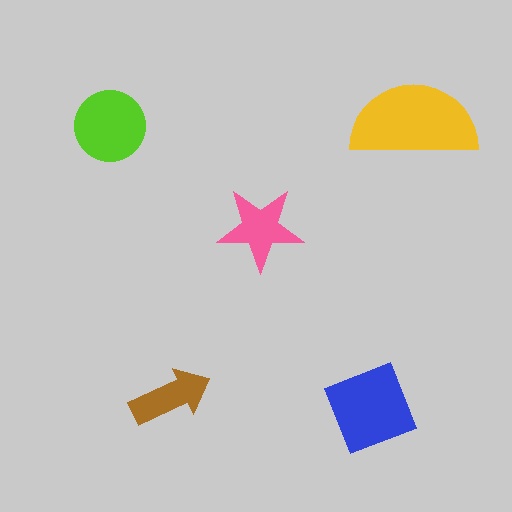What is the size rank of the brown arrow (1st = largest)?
5th.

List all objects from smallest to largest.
The brown arrow, the pink star, the lime circle, the blue diamond, the yellow semicircle.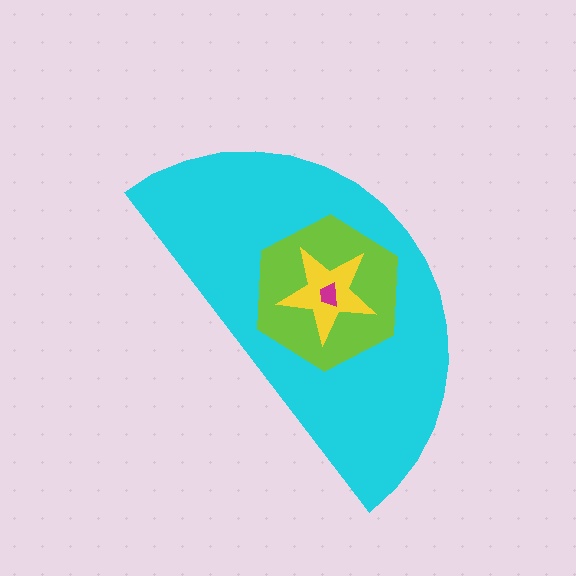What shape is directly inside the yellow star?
The magenta trapezoid.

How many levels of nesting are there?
4.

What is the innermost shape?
The magenta trapezoid.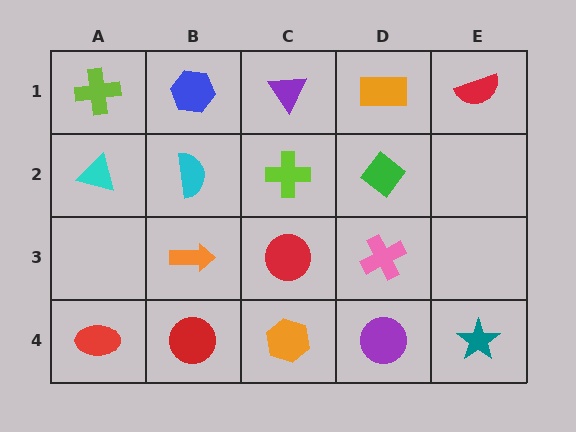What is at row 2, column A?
A cyan triangle.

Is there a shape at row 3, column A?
No, that cell is empty.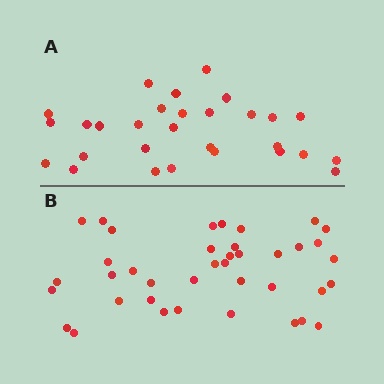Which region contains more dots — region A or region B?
Region B (the bottom region) has more dots.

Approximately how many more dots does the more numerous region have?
Region B has roughly 10 or so more dots than region A.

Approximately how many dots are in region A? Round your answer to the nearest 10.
About 30 dots. (The exact count is 29, which rounds to 30.)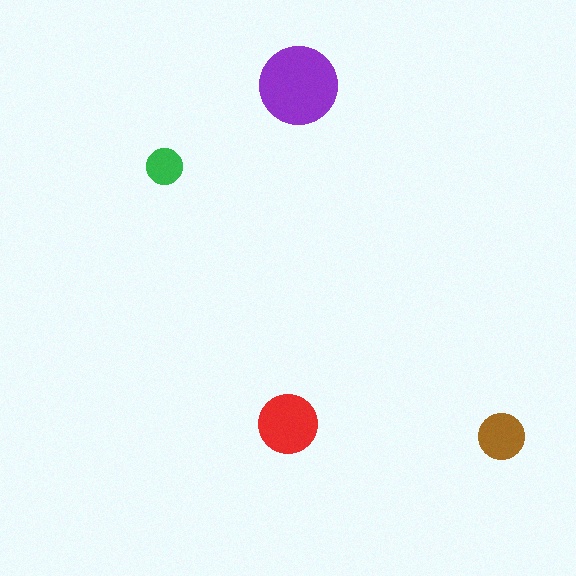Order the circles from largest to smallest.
the purple one, the red one, the brown one, the green one.